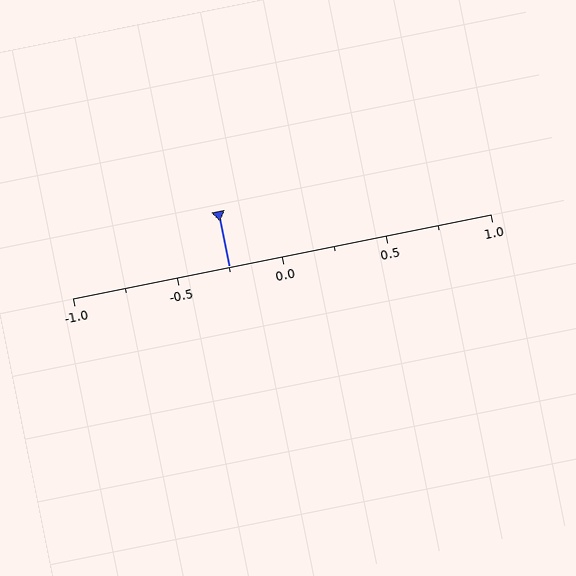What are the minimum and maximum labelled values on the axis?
The axis runs from -1.0 to 1.0.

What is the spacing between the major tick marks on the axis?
The major ticks are spaced 0.5 apart.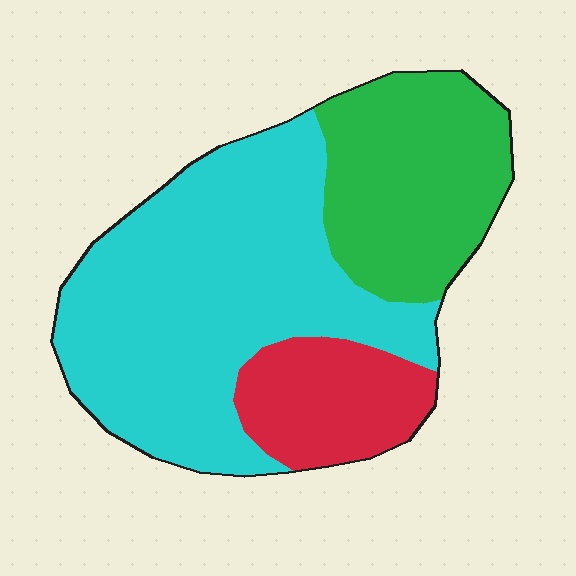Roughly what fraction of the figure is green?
Green takes up between a sixth and a third of the figure.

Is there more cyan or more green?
Cyan.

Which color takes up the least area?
Red, at roughly 15%.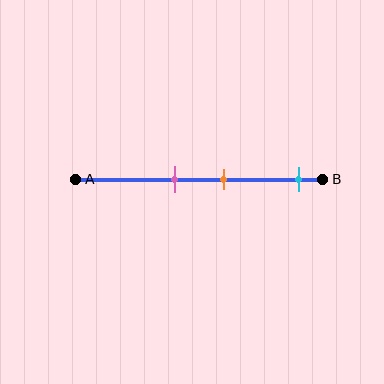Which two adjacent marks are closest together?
The pink and orange marks are the closest adjacent pair.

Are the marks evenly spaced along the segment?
No, the marks are not evenly spaced.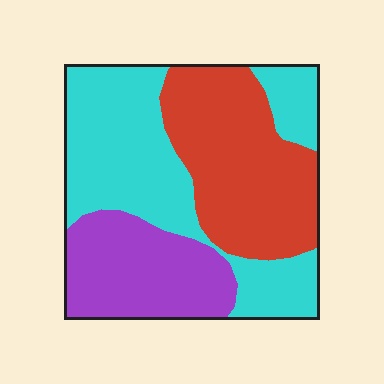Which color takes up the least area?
Purple, at roughly 25%.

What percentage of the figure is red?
Red covers 34% of the figure.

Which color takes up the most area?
Cyan, at roughly 40%.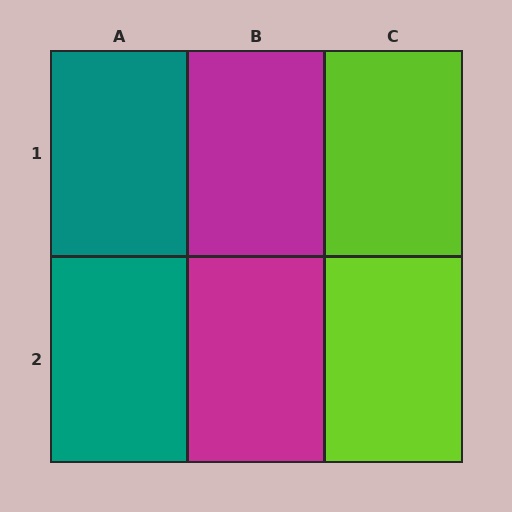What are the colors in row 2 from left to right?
Teal, magenta, lime.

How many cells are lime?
2 cells are lime.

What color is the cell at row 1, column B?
Magenta.